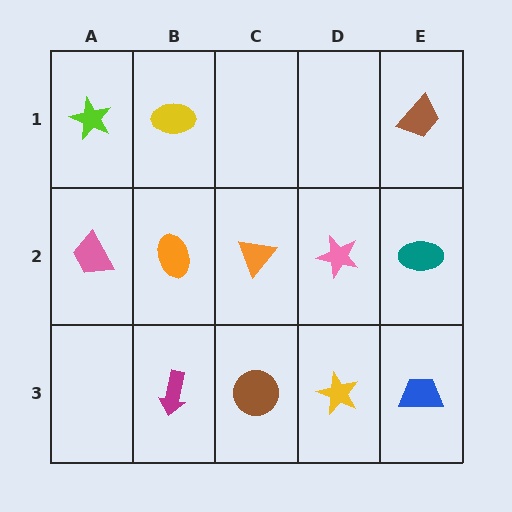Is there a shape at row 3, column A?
No, that cell is empty.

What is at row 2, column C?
An orange triangle.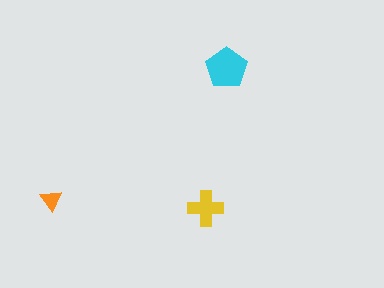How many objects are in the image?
There are 3 objects in the image.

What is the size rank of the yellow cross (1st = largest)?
2nd.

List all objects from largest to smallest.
The cyan pentagon, the yellow cross, the orange triangle.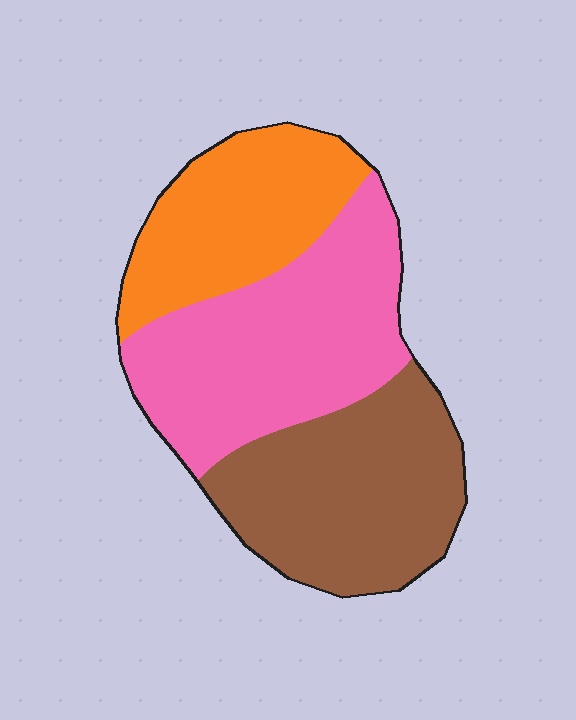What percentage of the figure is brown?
Brown covers 35% of the figure.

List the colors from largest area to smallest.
From largest to smallest: pink, brown, orange.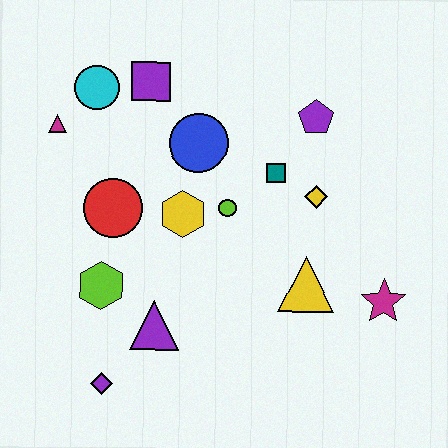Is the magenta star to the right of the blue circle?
Yes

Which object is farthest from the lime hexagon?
The magenta star is farthest from the lime hexagon.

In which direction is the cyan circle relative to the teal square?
The cyan circle is to the left of the teal square.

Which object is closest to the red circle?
The yellow hexagon is closest to the red circle.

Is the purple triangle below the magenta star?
Yes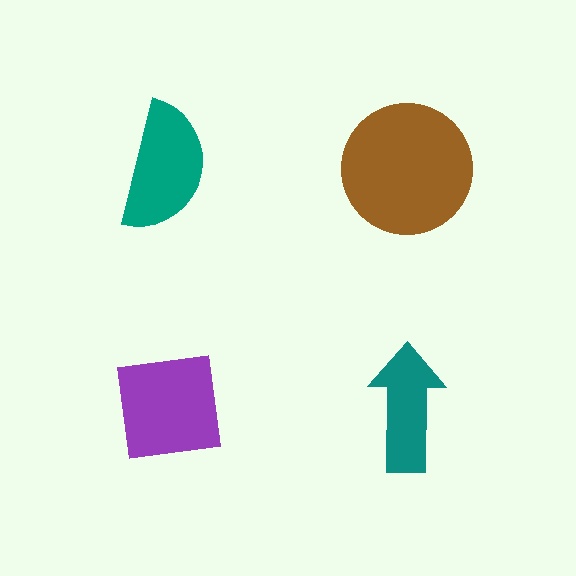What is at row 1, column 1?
A teal semicircle.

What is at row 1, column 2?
A brown circle.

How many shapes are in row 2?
2 shapes.